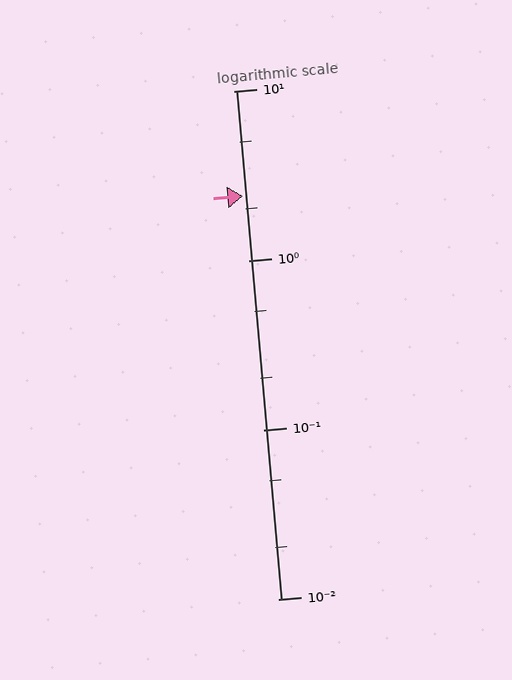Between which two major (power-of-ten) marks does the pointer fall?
The pointer is between 1 and 10.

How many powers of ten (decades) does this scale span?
The scale spans 3 decades, from 0.01 to 10.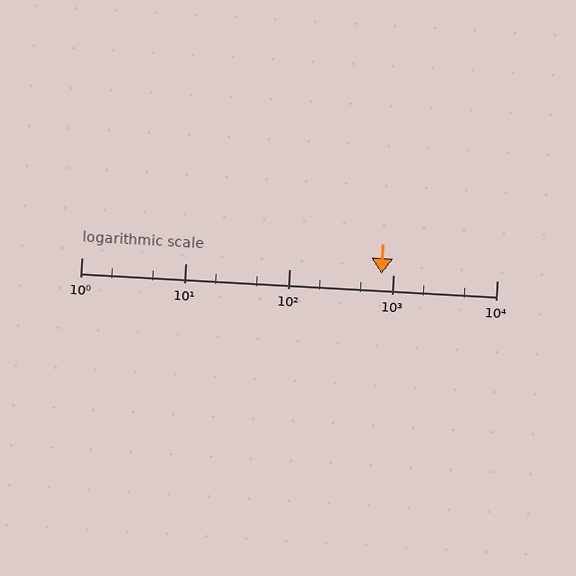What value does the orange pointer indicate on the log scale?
The pointer indicates approximately 770.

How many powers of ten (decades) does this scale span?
The scale spans 4 decades, from 1 to 10000.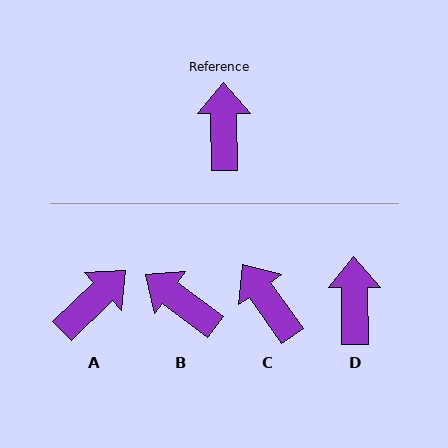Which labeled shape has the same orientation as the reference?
D.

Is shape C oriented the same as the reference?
No, it is off by about 34 degrees.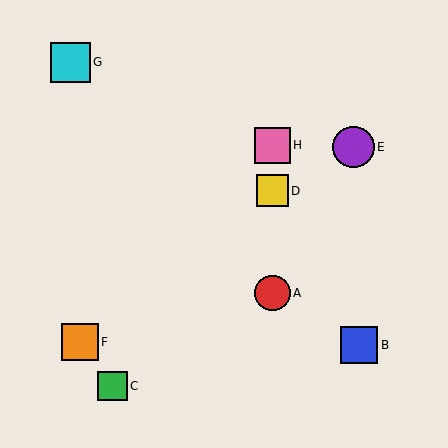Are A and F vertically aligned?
No, A is at x≈272 and F is at x≈80.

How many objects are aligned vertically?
3 objects (A, D, H) are aligned vertically.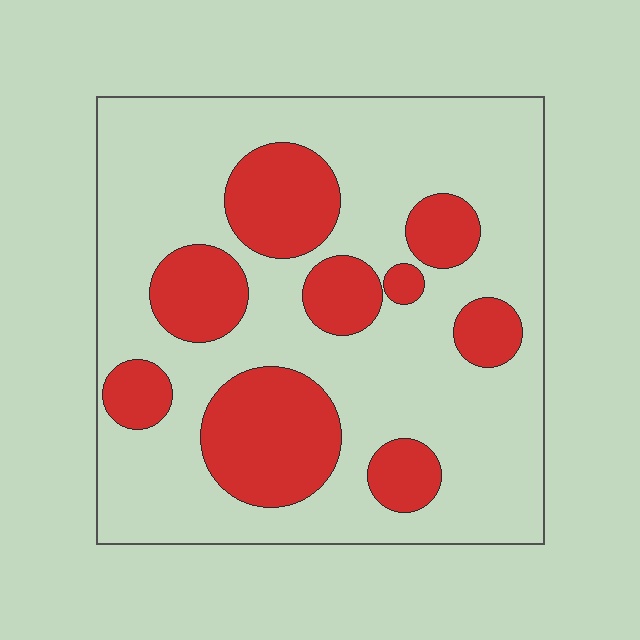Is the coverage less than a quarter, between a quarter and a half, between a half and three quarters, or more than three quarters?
Between a quarter and a half.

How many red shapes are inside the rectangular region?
9.